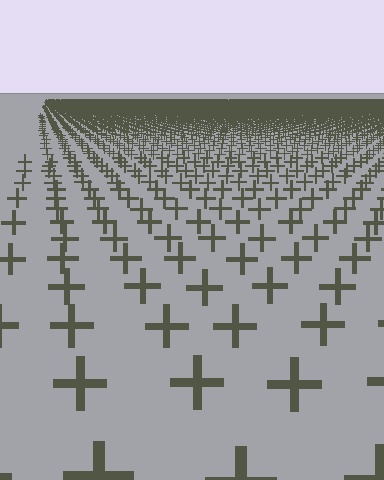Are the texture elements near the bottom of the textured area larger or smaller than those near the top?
Larger. Near the bottom, elements are closer to the viewer and appear at a bigger on-screen size.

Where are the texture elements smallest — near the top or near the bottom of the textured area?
Near the top.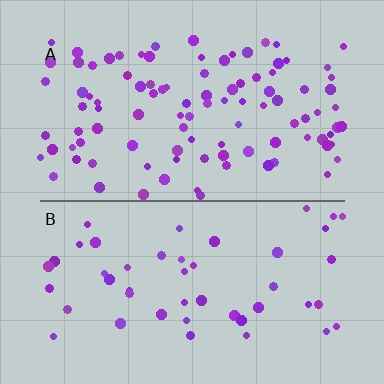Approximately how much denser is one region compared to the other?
Approximately 2.1× — region A over region B.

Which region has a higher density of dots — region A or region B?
A (the top).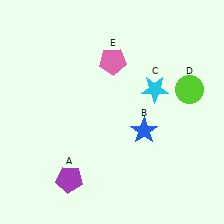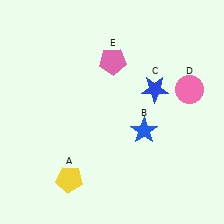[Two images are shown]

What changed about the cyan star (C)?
In Image 1, C is cyan. In Image 2, it changed to blue.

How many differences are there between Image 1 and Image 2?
There are 3 differences between the two images.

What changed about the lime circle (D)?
In Image 1, D is lime. In Image 2, it changed to pink.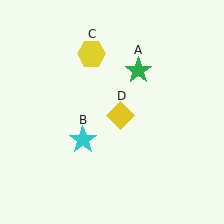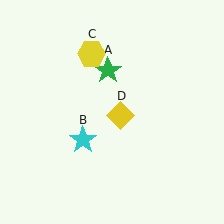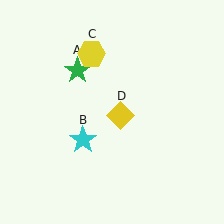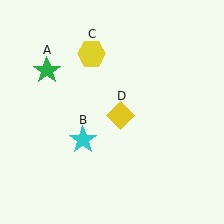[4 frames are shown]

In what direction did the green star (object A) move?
The green star (object A) moved left.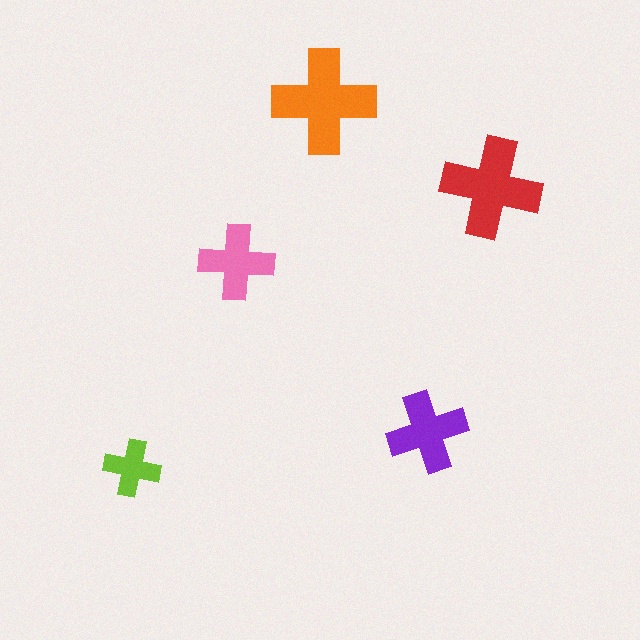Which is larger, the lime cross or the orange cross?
The orange one.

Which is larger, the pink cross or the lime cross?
The pink one.